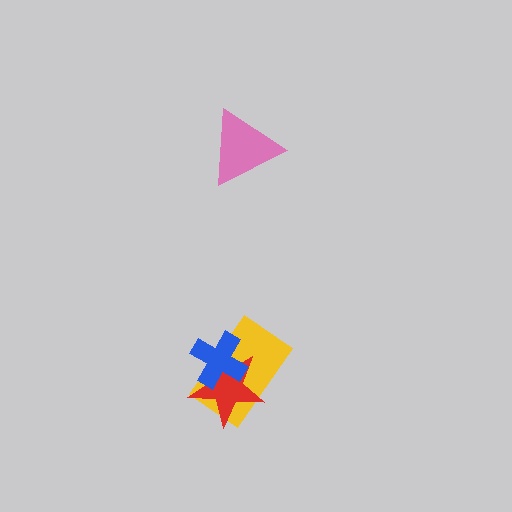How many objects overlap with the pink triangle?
0 objects overlap with the pink triangle.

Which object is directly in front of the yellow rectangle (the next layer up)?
The red star is directly in front of the yellow rectangle.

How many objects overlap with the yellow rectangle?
2 objects overlap with the yellow rectangle.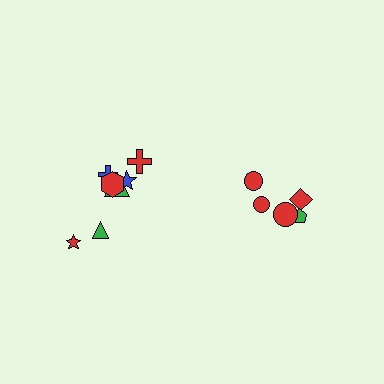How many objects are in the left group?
There are 7 objects.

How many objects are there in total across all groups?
There are 12 objects.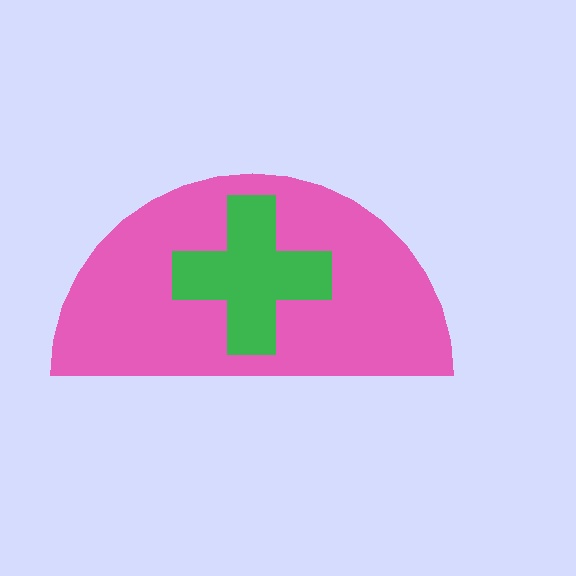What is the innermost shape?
The green cross.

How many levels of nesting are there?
2.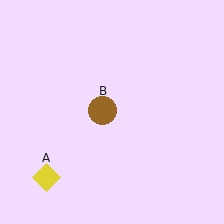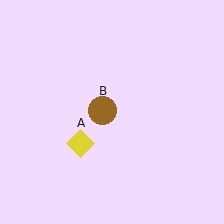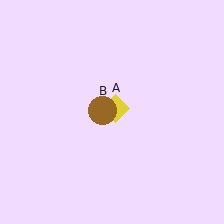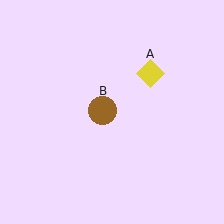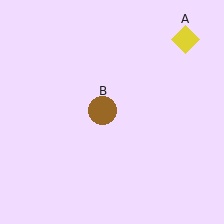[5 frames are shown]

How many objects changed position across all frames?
1 object changed position: yellow diamond (object A).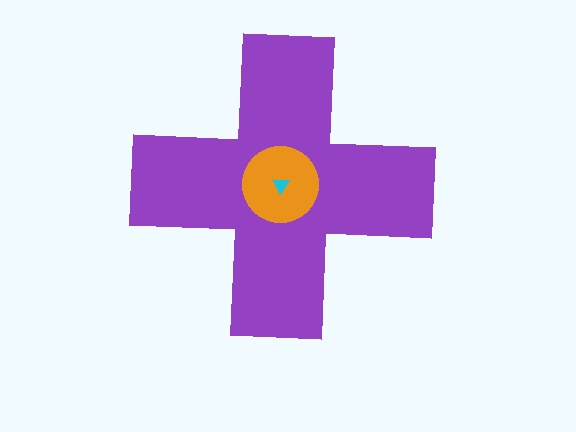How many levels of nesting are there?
3.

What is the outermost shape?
The purple cross.